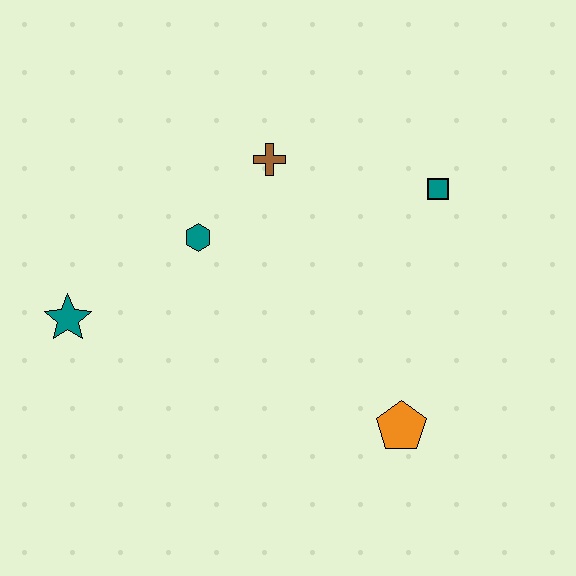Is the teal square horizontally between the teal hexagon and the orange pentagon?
No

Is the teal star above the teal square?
No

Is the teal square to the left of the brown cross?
No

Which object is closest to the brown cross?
The teal hexagon is closest to the brown cross.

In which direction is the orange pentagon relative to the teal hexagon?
The orange pentagon is to the right of the teal hexagon.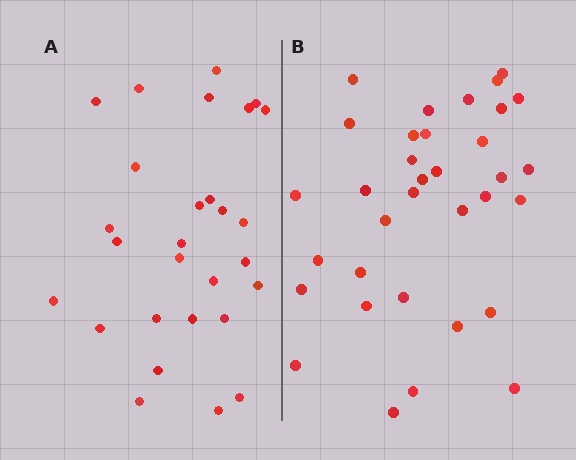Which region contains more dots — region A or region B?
Region B (the right region) has more dots.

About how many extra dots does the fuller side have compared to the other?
Region B has about 6 more dots than region A.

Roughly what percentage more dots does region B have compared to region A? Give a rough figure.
About 20% more.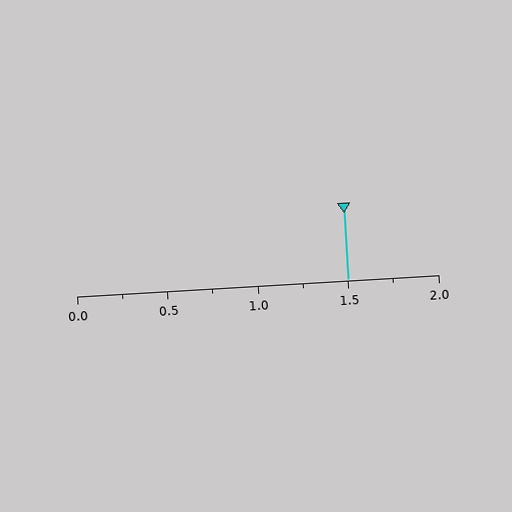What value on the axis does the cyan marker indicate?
The marker indicates approximately 1.5.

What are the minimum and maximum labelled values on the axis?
The axis runs from 0.0 to 2.0.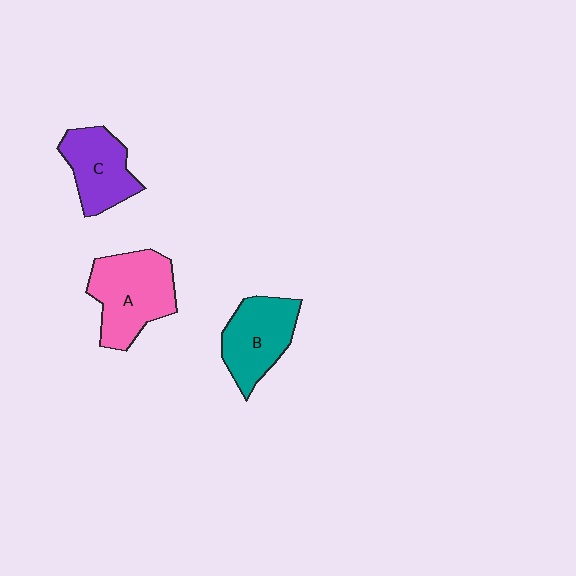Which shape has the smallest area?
Shape C (purple).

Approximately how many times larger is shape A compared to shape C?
Approximately 1.3 times.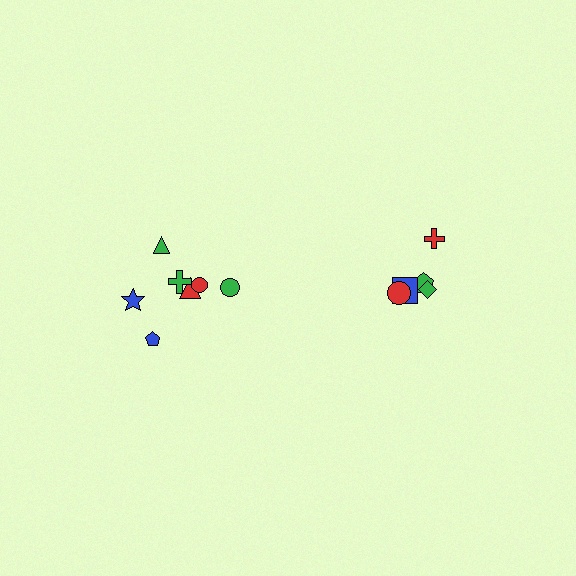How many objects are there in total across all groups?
There are 12 objects.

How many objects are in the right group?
There are 5 objects.